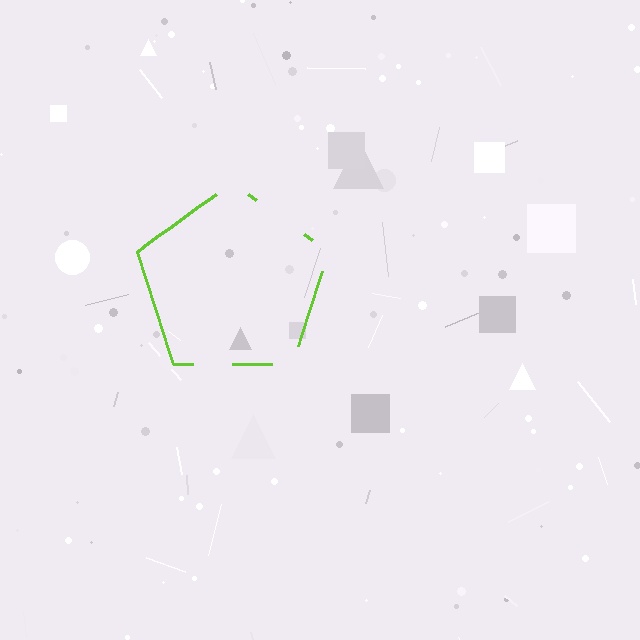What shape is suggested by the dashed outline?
The dashed outline suggests a pentagon.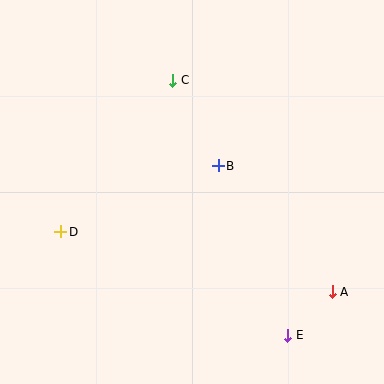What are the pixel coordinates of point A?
Point A is at (332, 292).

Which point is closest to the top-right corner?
Point C is closest to the top-right corner.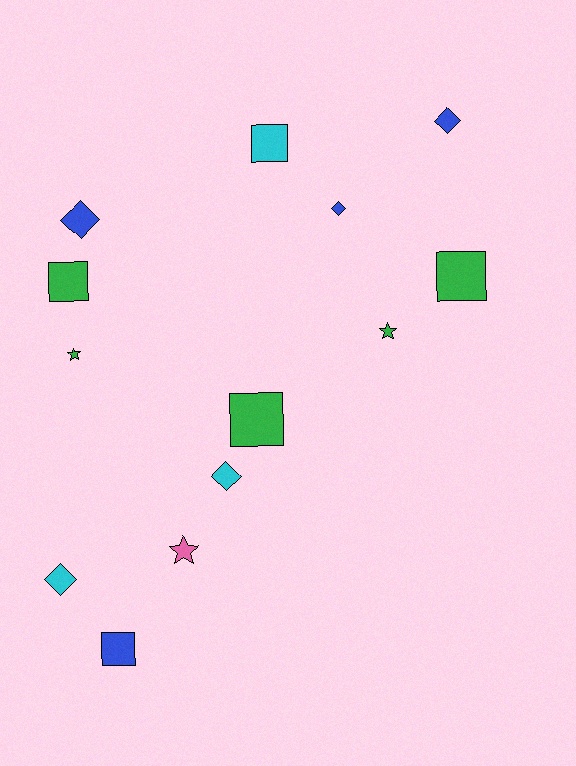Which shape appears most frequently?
Diamond, with 5 objects.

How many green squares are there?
There are 3 green squares.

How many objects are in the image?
There are 13 objects.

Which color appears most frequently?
Green, with 5 objects.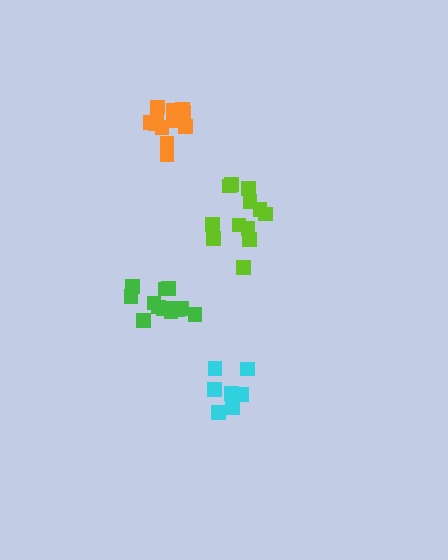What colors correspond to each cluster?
The clusters are colored: orange, cyan, lime, green.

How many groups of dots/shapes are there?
There are 4 groups.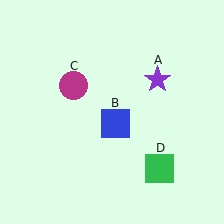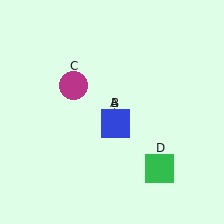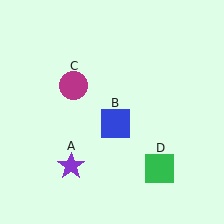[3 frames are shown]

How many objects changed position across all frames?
1 object changed position: purple star (object A).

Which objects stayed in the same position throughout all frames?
Blue square (object B) and magenta circle (object C) and green square (object D) remained stationary.